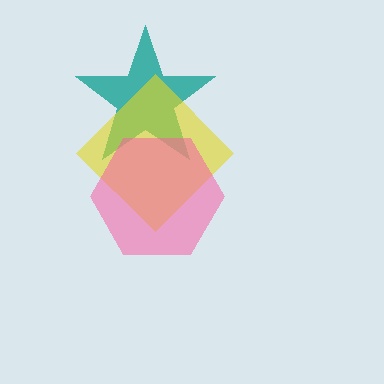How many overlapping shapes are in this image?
There are 3 overlapping shapes in the image.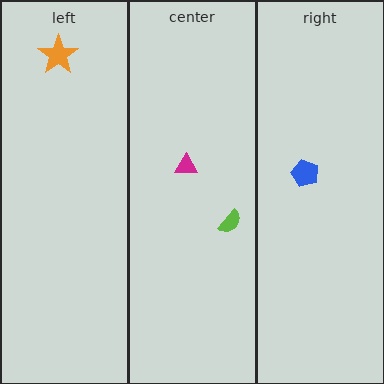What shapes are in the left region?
The orange star.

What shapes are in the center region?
The lime semicircle, the magenta triangle.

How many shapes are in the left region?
1.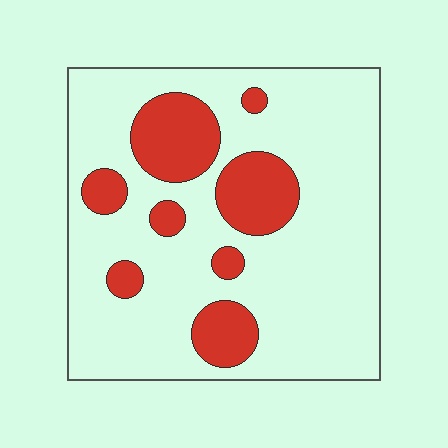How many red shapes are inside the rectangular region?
8.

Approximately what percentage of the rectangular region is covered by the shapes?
Approximately 20%.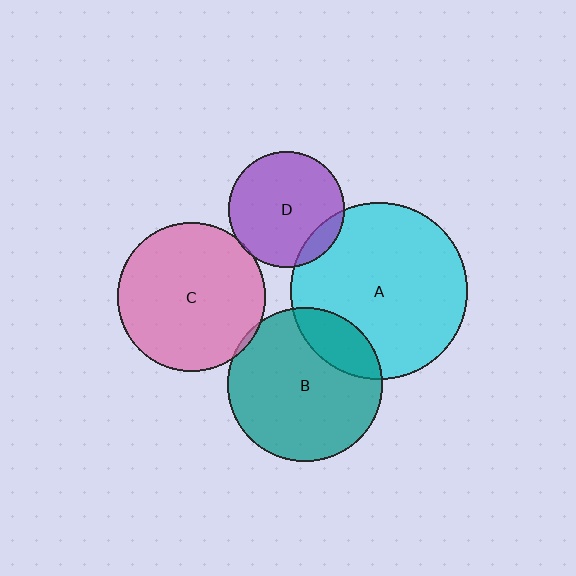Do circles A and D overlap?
Yes.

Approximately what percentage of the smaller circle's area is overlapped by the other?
Approximately 10%.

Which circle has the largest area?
Circle A (cyan).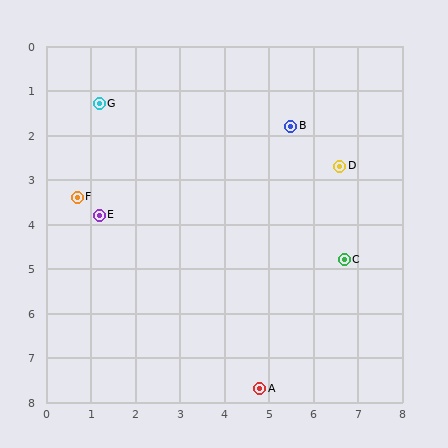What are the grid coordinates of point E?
Point E is at approximately (1.2, 3.8).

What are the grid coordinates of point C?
Point C is at approximately (6.7, 4.8).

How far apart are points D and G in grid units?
Points D and G are about 5.6 grid units apart.